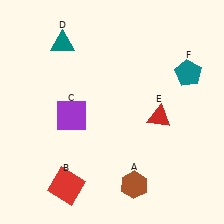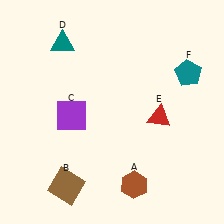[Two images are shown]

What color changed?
The square (B) changed from red in Image 1 to brown in Image 2.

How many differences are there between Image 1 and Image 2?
There is 1 difference between the two images.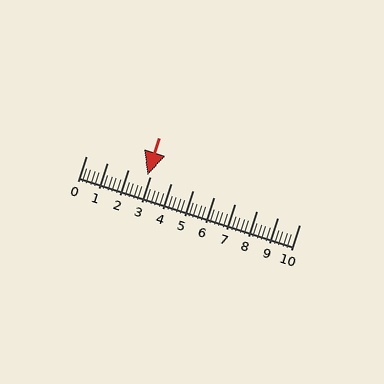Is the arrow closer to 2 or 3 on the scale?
The arrow is closer to 3.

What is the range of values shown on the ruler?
The ruler shows values from 0 to 10.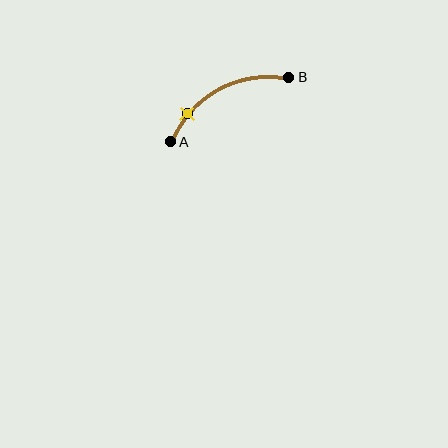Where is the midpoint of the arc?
The arc midpoint is the point on the curve farthest from the straight line joining A and B. It sits above that line.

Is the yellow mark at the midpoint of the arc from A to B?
No. The yellow mark lies on the arc but is closer to endpoint A. The arc midpoint would be at the point on the curve equidistant along the arc from both A and B.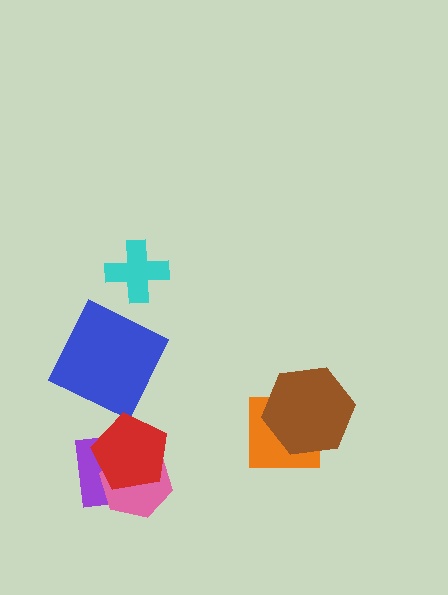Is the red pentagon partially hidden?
No, no other shape covers it.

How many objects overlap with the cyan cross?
0 objects overlap with the cyan cross.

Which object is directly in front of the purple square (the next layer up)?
The pink hexagon is directly in front of the purple square.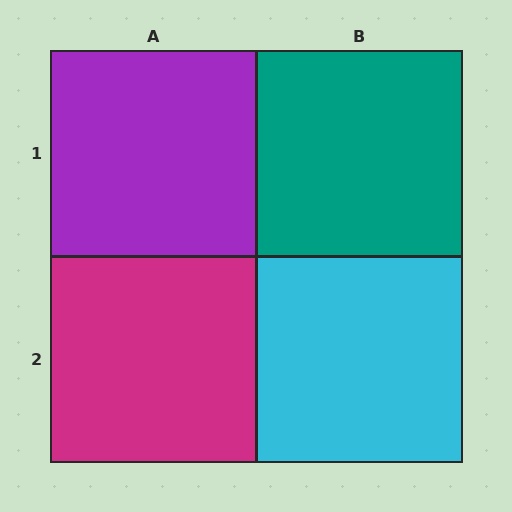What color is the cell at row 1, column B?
Teal.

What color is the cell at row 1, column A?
Purple.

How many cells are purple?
1 cell is purple.